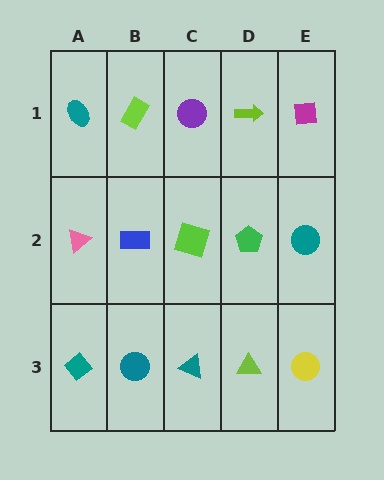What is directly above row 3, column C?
A lime square.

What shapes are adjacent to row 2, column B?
A lime rectangle (row 1, column B), a teal circle (row 3, column B), a pink triangle (row 2, column A), a lime square (row 2, column C).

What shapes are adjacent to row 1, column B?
A blue rectangle (row 2, column B), a teal ellipse (row 1, column A), a purple circle (row 1, column C).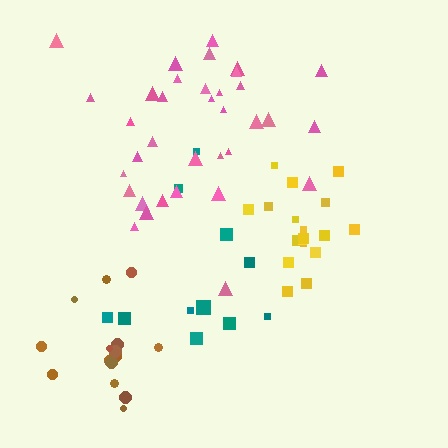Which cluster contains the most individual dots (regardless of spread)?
Pink (35).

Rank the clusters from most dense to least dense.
yellow, brown, pink, teal.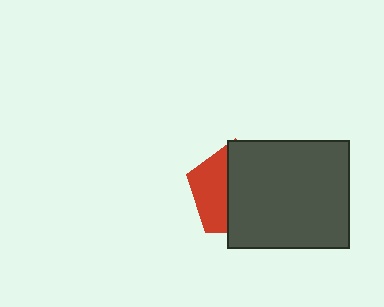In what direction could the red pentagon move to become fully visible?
The red pentagon could move left. That would shift it out from behind the dark gray rectangle entirely.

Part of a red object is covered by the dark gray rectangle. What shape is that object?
It is a pentagon.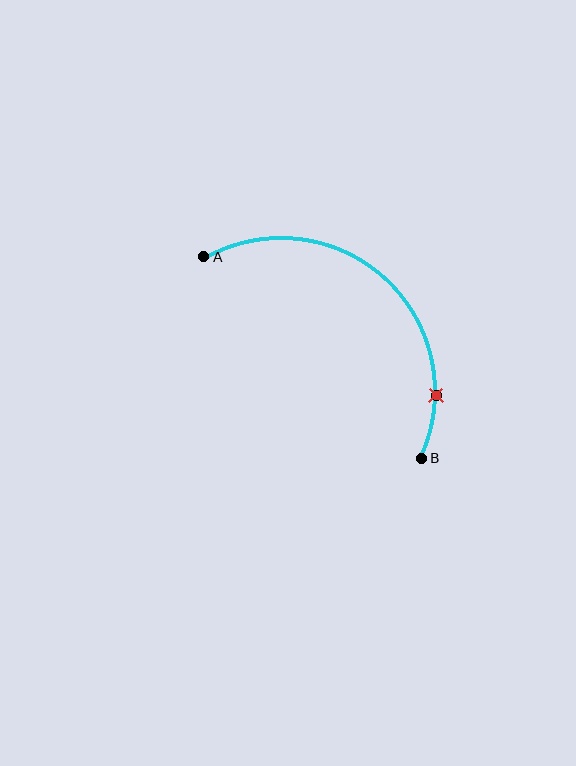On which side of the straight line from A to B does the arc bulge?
The arc bulges above and to the right of the straight line connecting A and B.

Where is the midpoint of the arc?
The arc midpoint is the point on the curve farthest from the straight line joining A and B. It sits above and to the right of that line.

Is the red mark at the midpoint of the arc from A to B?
No. The red mark lies on the arc but is closer to endpoint B. The arc midpoint would be at the point on the curve equidistant along the arc from both A and B.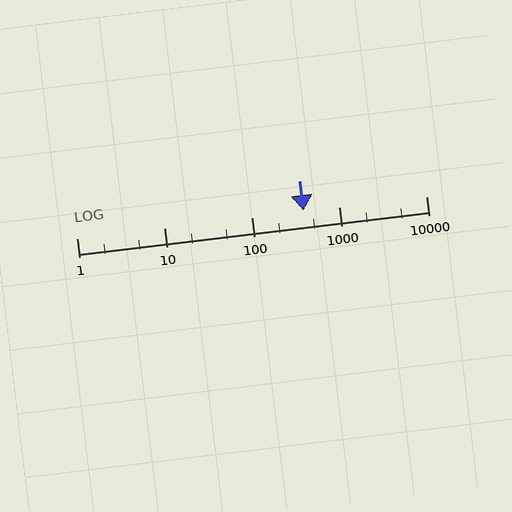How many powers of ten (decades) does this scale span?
The scale spans 4 decades, from 1 to 10000.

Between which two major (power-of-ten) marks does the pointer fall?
The pointer is between 100 and 1000.